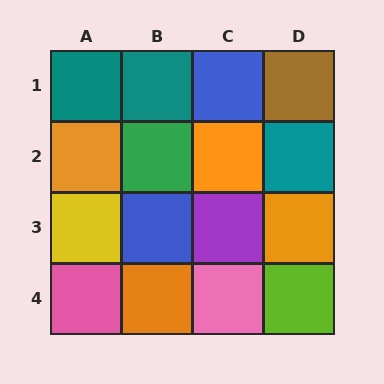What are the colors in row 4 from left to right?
Pink, orange, pink, lime.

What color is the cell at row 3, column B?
Blue.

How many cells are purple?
1 cell is purple.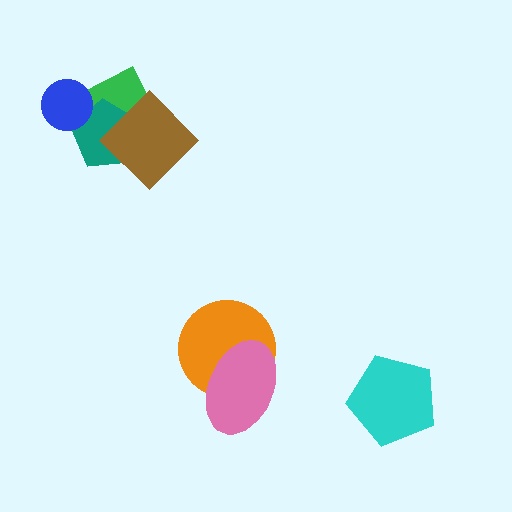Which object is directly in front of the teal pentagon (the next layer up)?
The brown diamond is directly in front of the teal pentagon.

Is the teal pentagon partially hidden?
Yes, it is partially covered by another shape.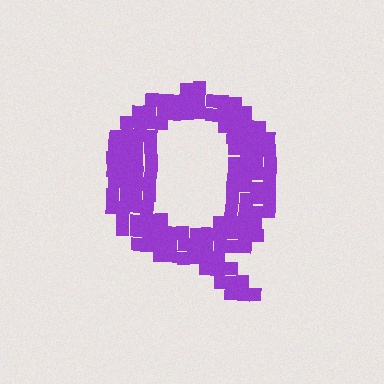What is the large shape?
The large shape is the letter Q.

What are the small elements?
The small elements are squares.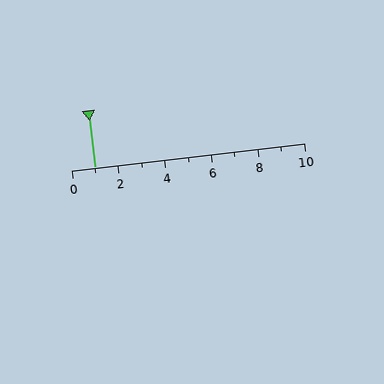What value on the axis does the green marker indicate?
The marker indicates approximately 1.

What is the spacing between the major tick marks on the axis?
The major ticks are spaced 2 apart.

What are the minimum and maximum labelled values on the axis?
The axis runs from 0 to 10.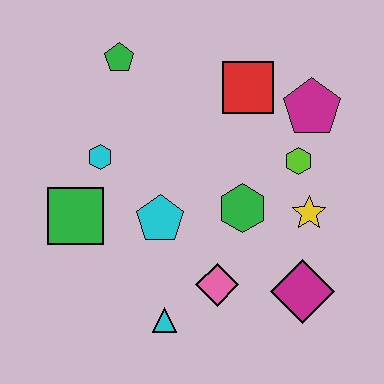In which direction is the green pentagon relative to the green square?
The green pentagon is above the green square.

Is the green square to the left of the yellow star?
Yes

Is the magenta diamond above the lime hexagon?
No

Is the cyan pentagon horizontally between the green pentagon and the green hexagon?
Yes